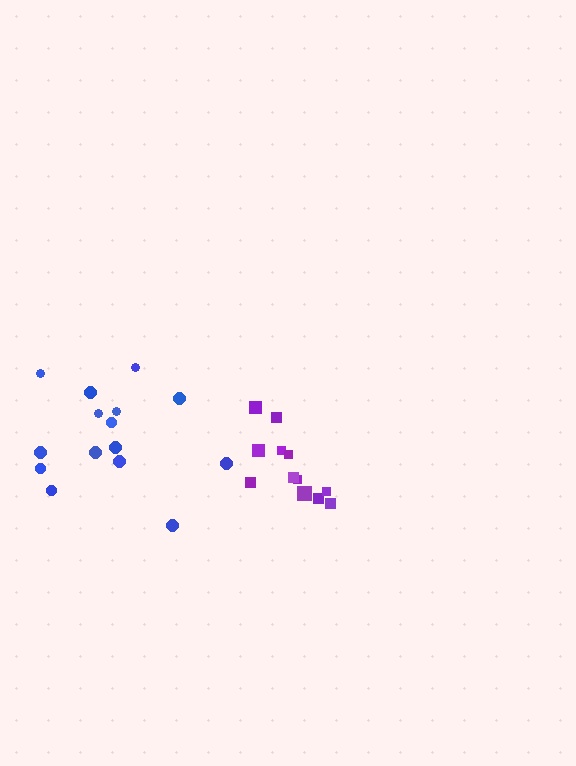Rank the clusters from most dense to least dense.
purple, blue.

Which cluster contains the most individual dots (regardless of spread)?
Blue (15).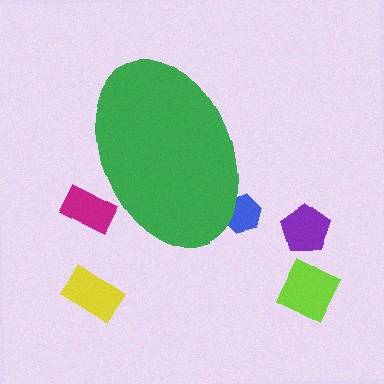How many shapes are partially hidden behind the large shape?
2 shapes are partially hidden.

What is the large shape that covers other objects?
A green ellipse.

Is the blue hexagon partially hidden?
Yes, the blue hexagon is partially hidden behind the green ellipse.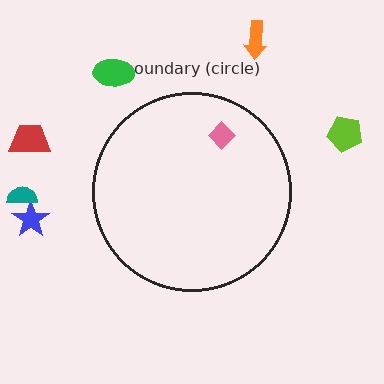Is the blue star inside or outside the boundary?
Outside.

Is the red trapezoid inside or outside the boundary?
Outside.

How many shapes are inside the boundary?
1 inside, 6 outside.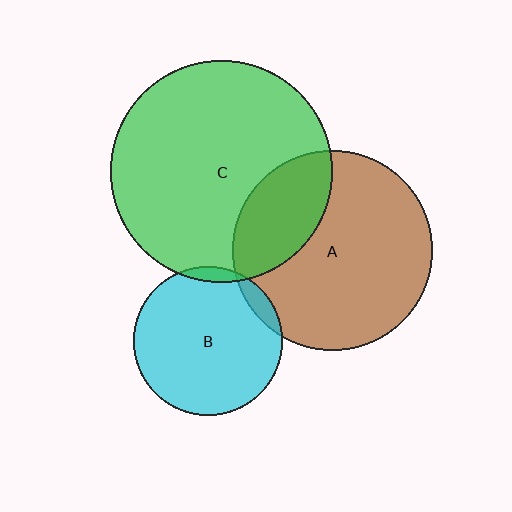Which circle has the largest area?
Circle C (green).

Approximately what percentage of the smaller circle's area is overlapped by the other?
Approximately 25%.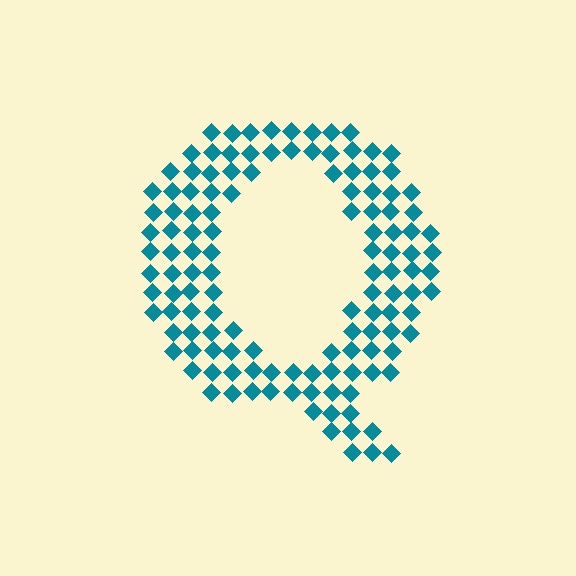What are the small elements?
The small elements are diamonds.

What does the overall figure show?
The overall figure shows the letter Q.